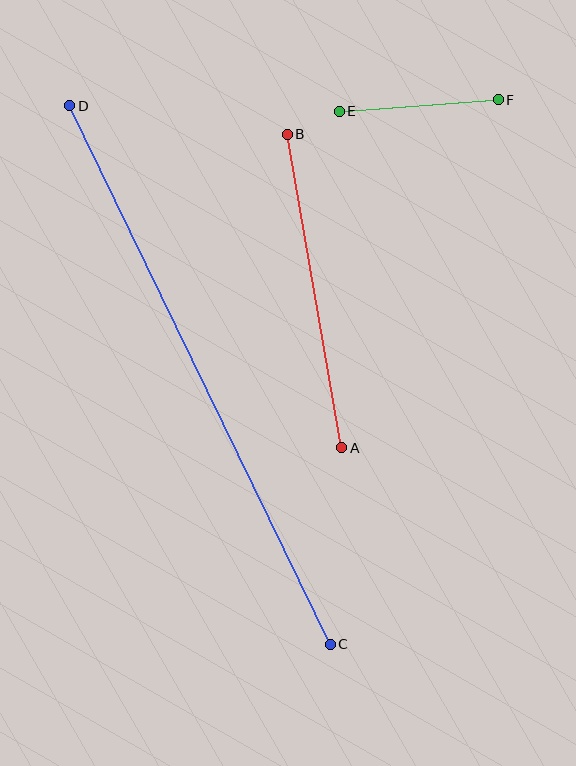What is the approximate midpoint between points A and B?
The midpoint is at approximately (315, 291) pixels.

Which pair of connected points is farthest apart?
Points C and D are farthest apart.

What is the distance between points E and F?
The distance is approximately 159 pixels.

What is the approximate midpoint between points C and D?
The midpoint is at approximately (200, 375) pixels.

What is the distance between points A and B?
The distance is approximately 318 pixels.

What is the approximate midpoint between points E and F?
The midpoint is at approximately (419, 106) pixels.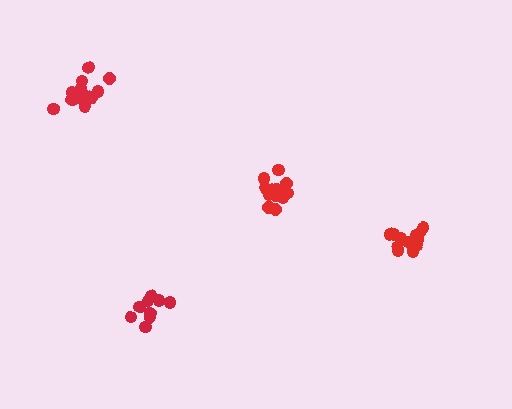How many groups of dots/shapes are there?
There are 4 groups.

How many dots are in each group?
Group 1: 14 dots, Group 2: 13 dots, Group 3: 9 dots, Group 4: 12 dots (48 total).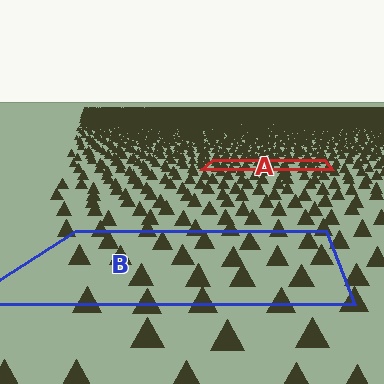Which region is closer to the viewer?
Region B is closer. The texture elements there are larger and more spread out.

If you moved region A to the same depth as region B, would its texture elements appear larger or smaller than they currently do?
They would appear larger. At a closer depth, the same texture elements are projected at a bigger on-screen size.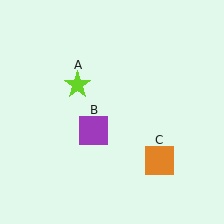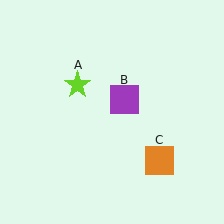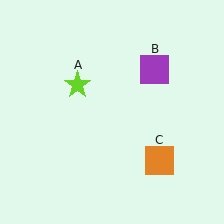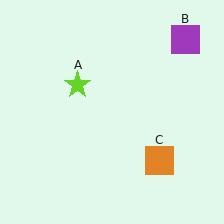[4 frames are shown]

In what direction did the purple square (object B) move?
The purple square (object B) moved up and to the right.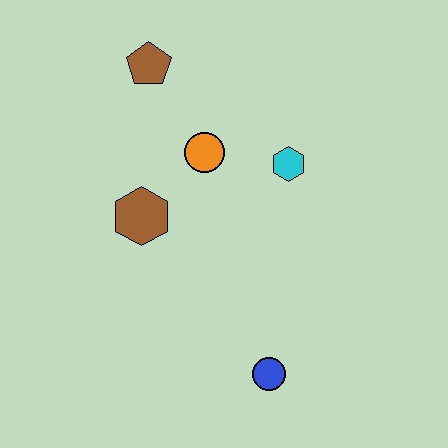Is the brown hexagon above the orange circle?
No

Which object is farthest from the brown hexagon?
The blue circle is farthest from the brown hexagon.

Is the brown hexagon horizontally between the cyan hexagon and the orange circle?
No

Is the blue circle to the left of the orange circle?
No